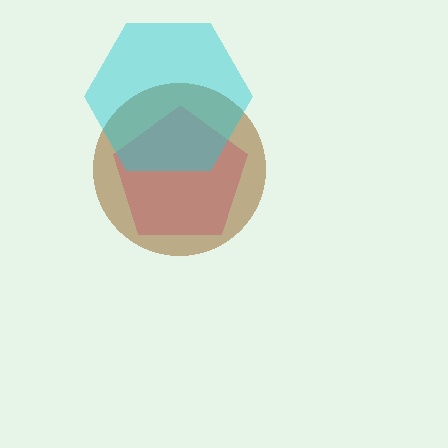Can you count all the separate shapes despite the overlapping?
Yes, there are 3 separate shapes.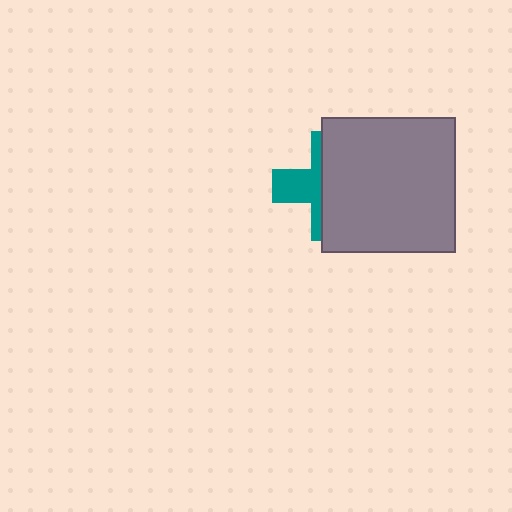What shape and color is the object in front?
The object in front is a gray square.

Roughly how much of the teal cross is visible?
A small part of it is visible (roughly 40%).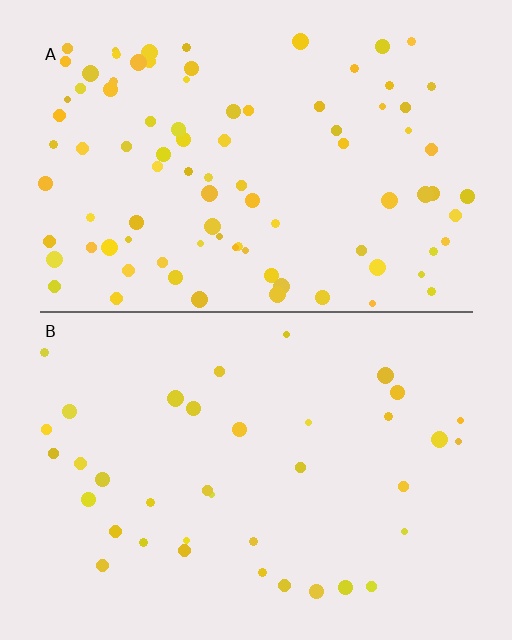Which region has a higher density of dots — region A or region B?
A (the top).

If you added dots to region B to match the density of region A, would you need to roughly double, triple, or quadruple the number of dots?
Approximately double.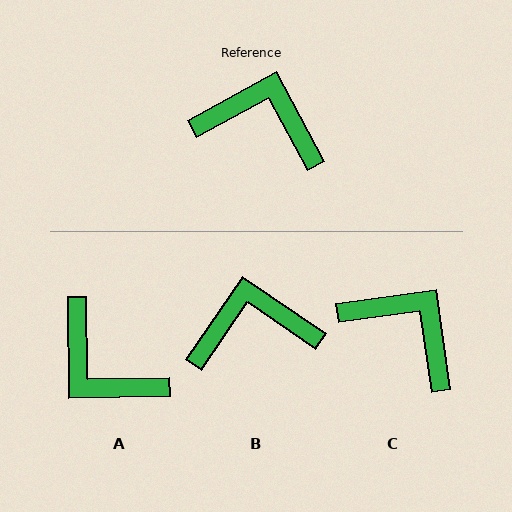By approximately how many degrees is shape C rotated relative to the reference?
Approximately 20 degrees clockwise.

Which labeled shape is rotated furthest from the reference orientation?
A, about 153 degrees away.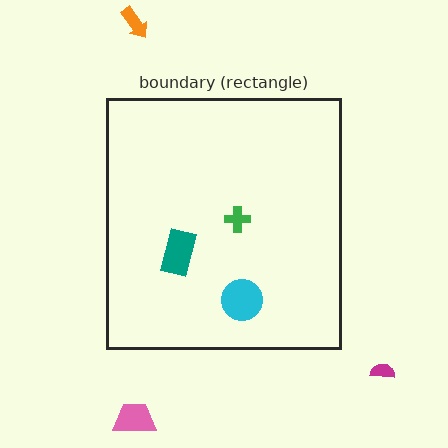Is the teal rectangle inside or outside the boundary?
Inside.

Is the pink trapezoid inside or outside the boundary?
Outside.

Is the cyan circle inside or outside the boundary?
Inside.